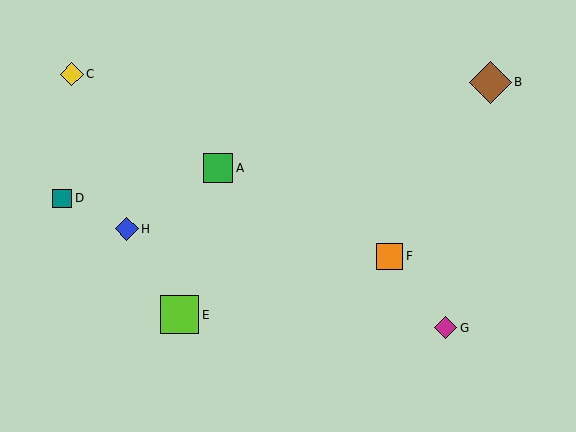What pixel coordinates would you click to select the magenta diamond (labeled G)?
Click at (446, 328) to select the magenta diamond G.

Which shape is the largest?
The brown diamond (labeled B) is the largest.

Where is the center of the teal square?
The center of the teal square is at (62, 199).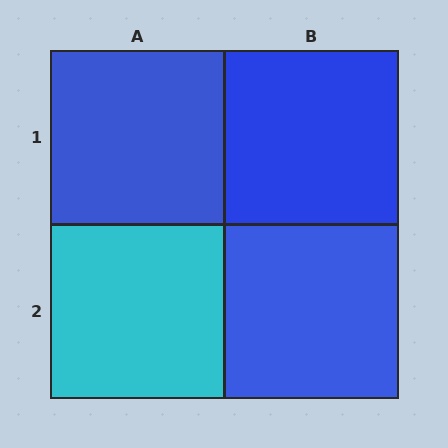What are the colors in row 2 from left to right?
Cyan, blue.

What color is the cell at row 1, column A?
Blue.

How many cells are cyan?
1 cell is cyan.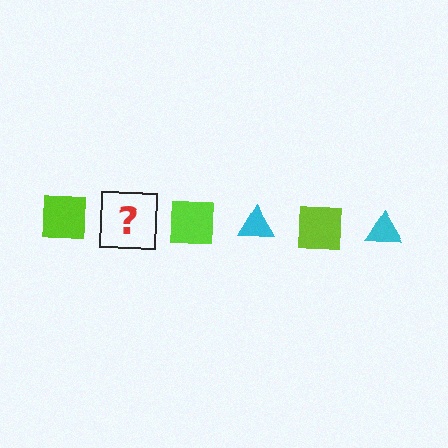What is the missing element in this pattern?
The missing element is a cyan triangle.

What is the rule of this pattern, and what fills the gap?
The rule is that the pattern alternates between lime square and cyan triangle. The gap should be filled with a cyan triangle.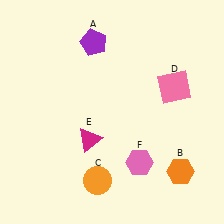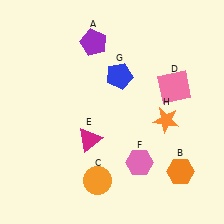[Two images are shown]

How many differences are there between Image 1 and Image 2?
There are 2 differences between the two images.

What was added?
A blue pentagon (G), an orange star (H) were added in Image 2.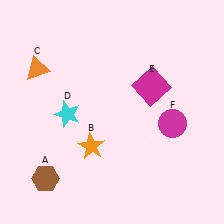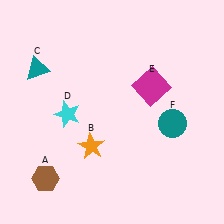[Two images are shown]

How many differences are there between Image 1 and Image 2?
There are 2 differences between the two images.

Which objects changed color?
C changed from orange to teal. F changed from magenta to teal.